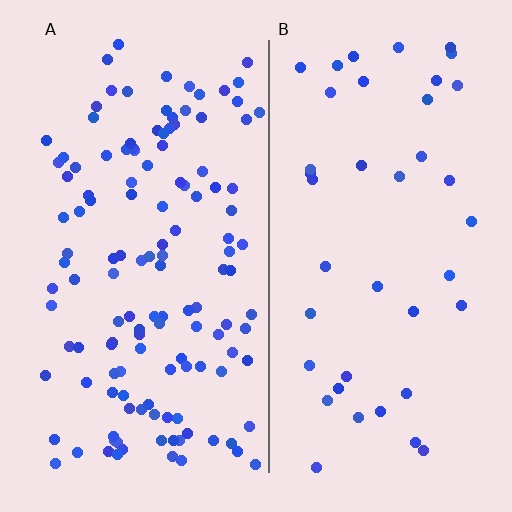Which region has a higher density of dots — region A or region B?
A (the left).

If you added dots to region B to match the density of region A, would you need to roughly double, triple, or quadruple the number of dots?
Approximately triple.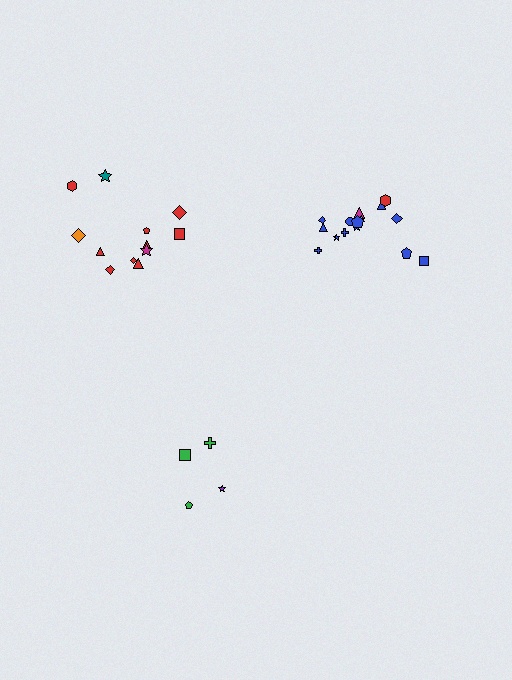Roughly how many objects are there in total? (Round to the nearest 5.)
Roughly 30 objects in total.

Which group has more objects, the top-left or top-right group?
The top-right group.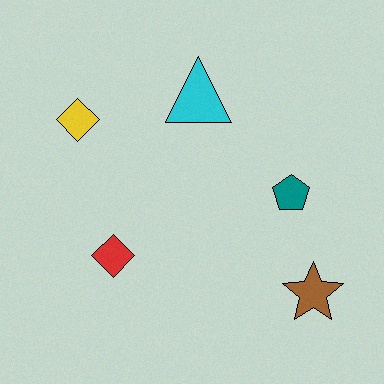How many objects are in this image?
There are 5 objects.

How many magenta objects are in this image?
There are no magenta objects.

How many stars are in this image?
There is 1 star.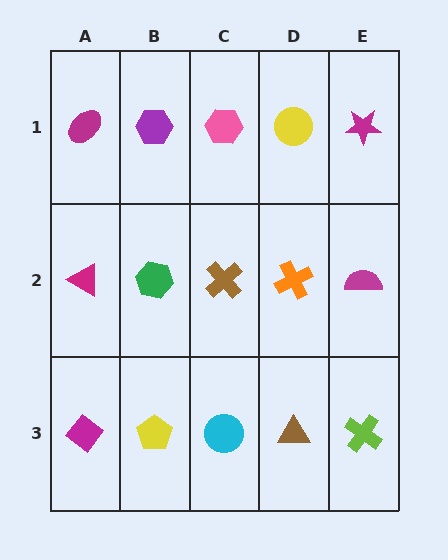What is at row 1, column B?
A purple hexagon.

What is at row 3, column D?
A brown triangle.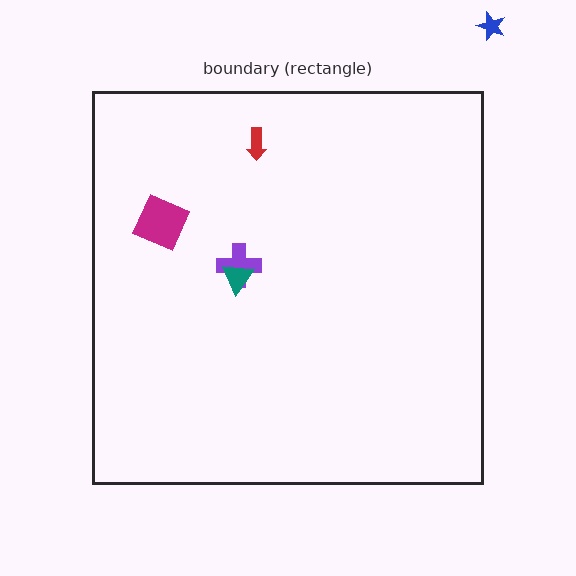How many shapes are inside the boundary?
4 inside, 1 outside.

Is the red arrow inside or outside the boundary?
Inside.